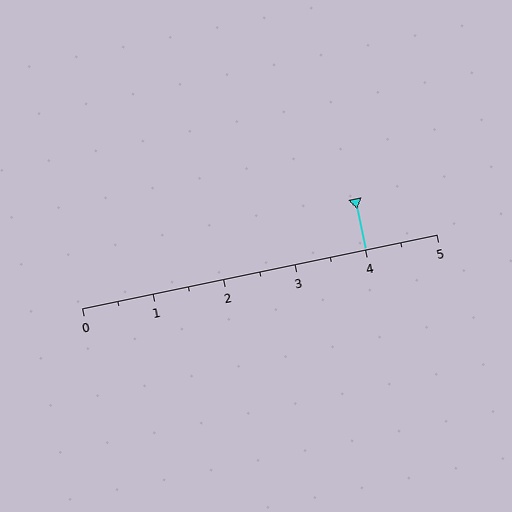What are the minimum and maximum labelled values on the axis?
The axis runs from 0 to 5.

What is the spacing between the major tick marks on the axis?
The major ticks are spaced 1 apart.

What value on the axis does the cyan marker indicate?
The marker indicates approximately 4.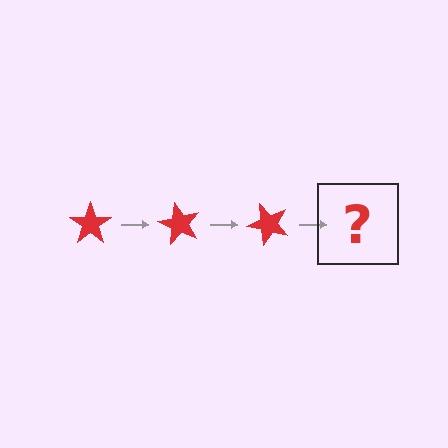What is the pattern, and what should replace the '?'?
The pattern is that the star rotates 60 degrees each step. The '?' should be a red star rotated 180 degrees.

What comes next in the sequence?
The next element should be a red star rotated 180 degrees.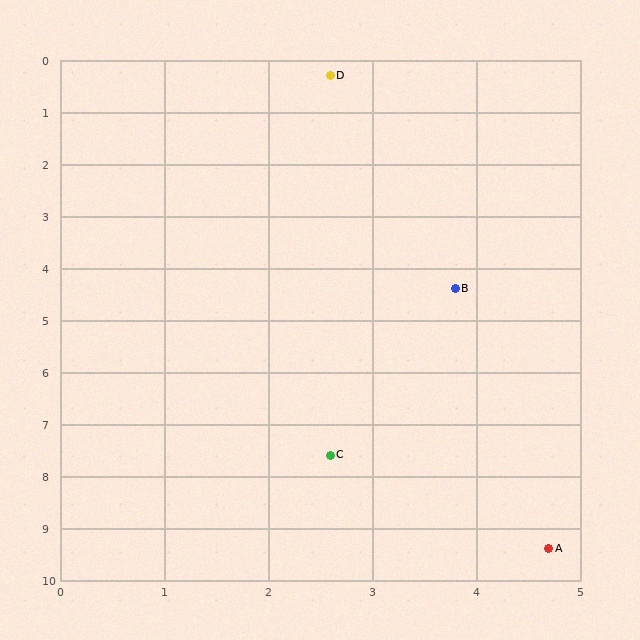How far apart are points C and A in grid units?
Points C and A are about 2.8 grid units apart.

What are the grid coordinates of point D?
Point D is at approximately (2.6, 0.3).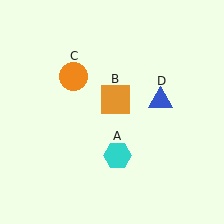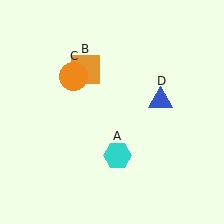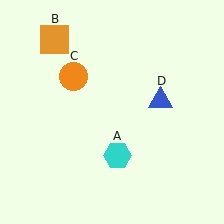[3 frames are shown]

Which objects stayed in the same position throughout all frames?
Cyan hexagon (object A) and orange circle (object C) and blue triangle (object D) remained stationary.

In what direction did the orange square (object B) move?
The orange square (object B) moved up and to the left.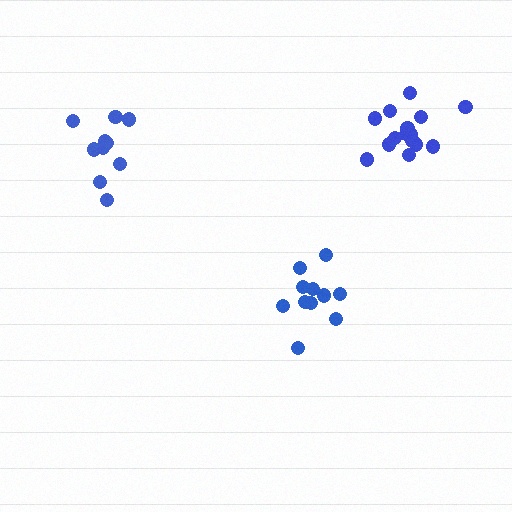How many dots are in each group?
Group 1: 11 dots, Group 2: 15 dots, Group 3: 10 dots (36 total).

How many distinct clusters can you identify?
There are 3 distinct clusters.